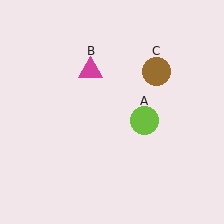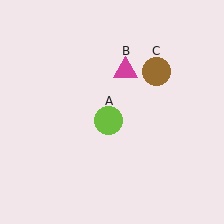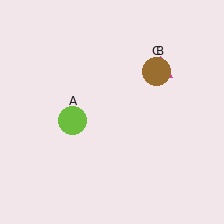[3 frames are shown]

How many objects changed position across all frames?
2 objects changed position: lime circle (object A), magenta triangle (object B).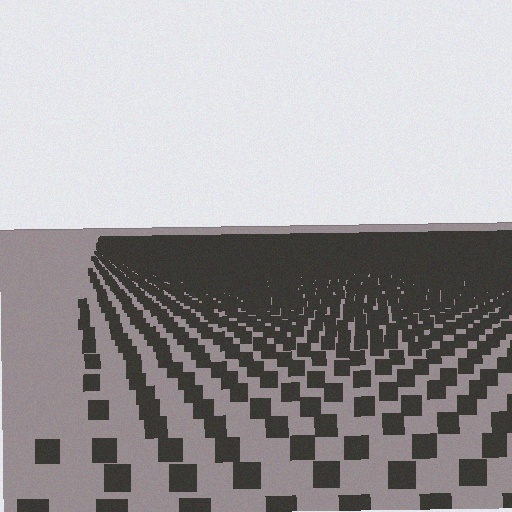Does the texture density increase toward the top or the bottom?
Density increases toward the top.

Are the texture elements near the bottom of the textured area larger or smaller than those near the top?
Larger. Near the bottom, elements are closer to the viewer and appear at a bigger on-screen size.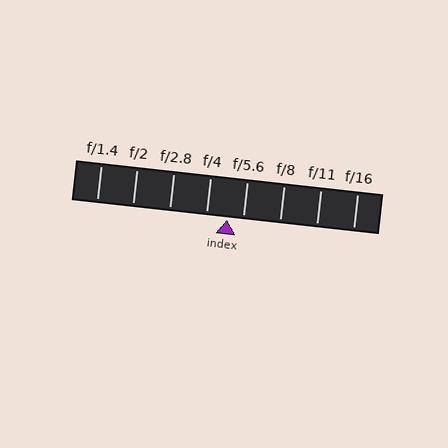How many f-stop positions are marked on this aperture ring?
There are 8 f-stop positions marked.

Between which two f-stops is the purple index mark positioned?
The index mark is between f/4 and f/5.6.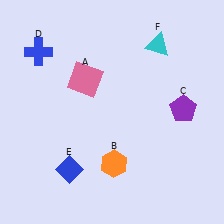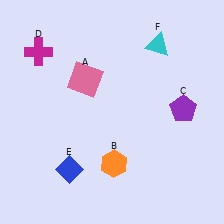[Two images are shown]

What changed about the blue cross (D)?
In Image 1, D is blue. In Image 2, it changed to magenta.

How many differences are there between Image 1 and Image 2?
There is 1 difference between the two images.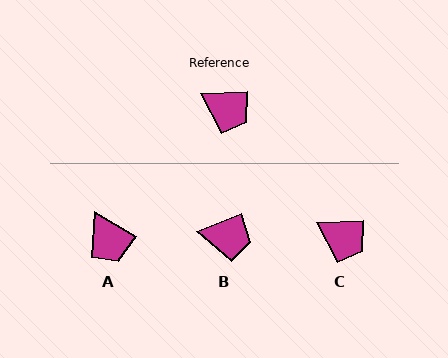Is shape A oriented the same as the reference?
No, it is off by about 33 degrees.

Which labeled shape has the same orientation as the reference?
C.